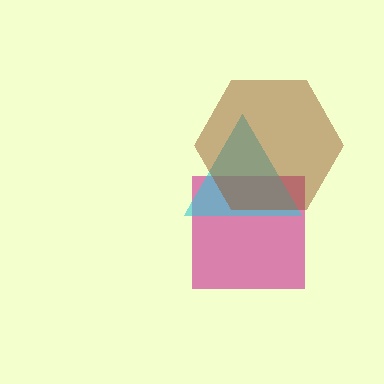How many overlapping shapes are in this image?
There are 3 overlapping shapes in the image.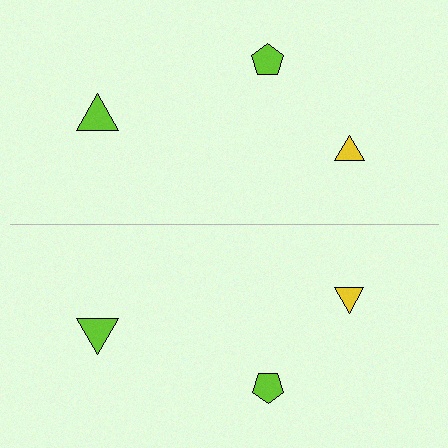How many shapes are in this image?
There are 6 shapes in this image.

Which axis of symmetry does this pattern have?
The pattern has a horizontal axis of symmetry running through the center of the image.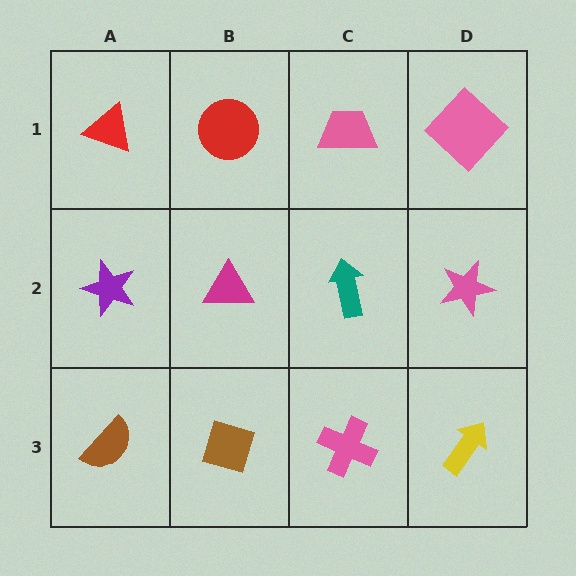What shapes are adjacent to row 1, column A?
A purple star (row 2, column A), a red circle (row 1, column B).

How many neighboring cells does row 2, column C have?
4.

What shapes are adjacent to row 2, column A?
A red triangle (row 1, column A), a brown semicircle (row 3, column A), a magenta triangle (row 2, column B).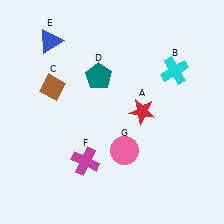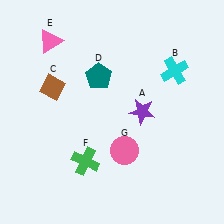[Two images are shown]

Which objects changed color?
A changed from red to purple. E changed from blue to pink. F changed from magenta to green.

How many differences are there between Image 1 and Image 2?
There are 3 differences between the two images.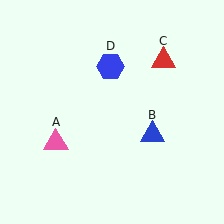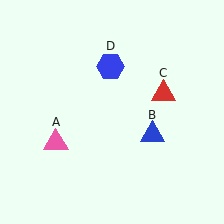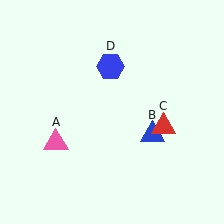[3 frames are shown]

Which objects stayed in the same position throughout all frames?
Pink triangle (object A) and blue triangle (object B) and blue hexagon (object D) remained stationary.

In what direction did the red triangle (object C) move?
The red triangle (object C) moved down.